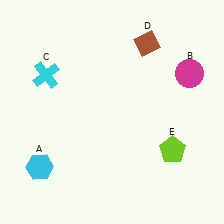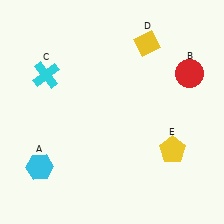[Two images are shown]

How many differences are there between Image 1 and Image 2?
There are 3 differences between the two images.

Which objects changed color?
B changed from magenta to red. D changed from brown to yellow. E changed from lime to yellow.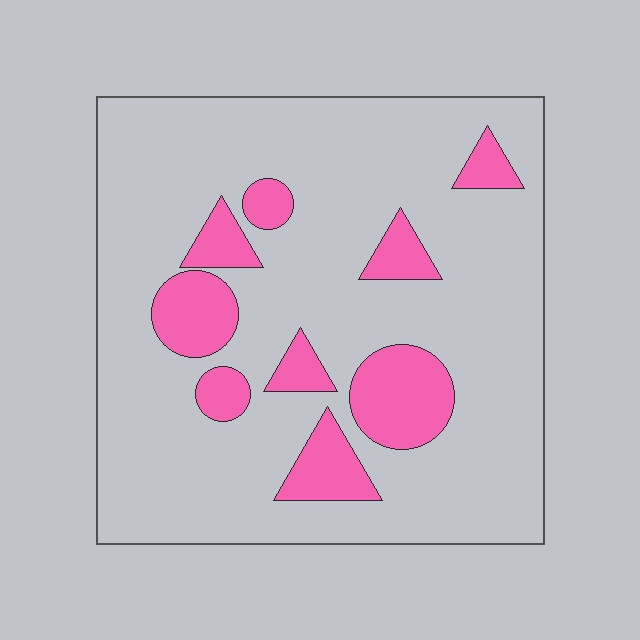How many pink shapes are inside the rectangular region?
9.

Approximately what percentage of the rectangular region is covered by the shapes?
Approximately 20%.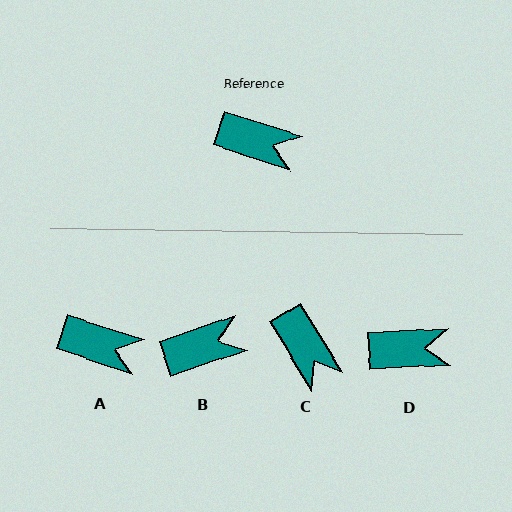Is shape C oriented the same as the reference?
No, it is off by about 41 degrees.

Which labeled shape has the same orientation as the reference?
A.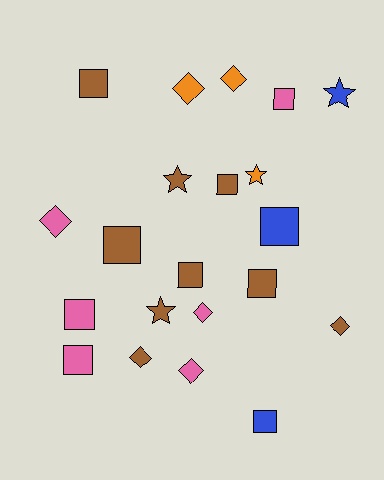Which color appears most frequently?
Brown, with 9 objects.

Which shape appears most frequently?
Square, with 10 objects.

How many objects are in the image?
There are 21 objects.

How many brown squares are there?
There are 5 brown squares.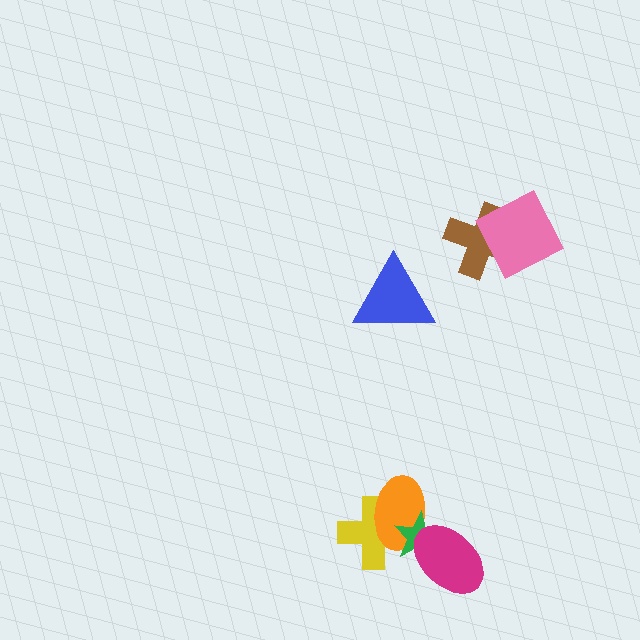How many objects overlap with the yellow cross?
2 objects overlap with the yellow cross.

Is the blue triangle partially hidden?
No, no other shape covers it.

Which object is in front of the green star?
The magenta ellipse is in front of the green star.